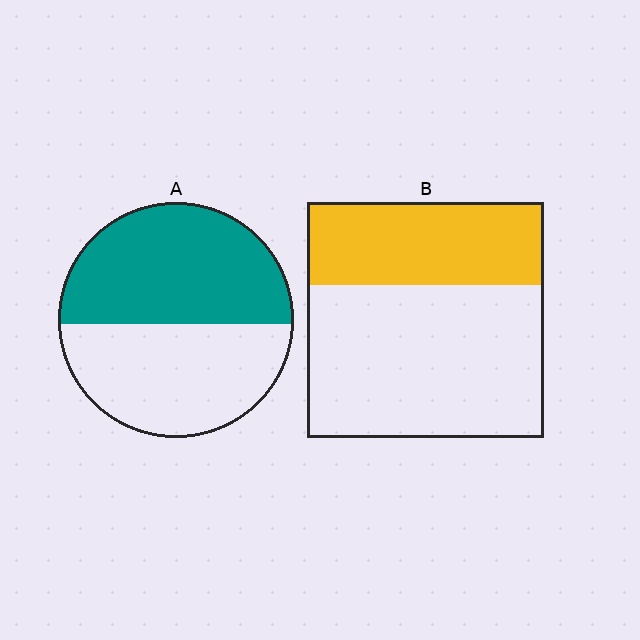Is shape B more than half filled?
No.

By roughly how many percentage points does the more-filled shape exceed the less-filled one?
By roughly 15 percentage points (A over B).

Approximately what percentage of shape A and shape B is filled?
A is approximately 50% and B is approximately 35%.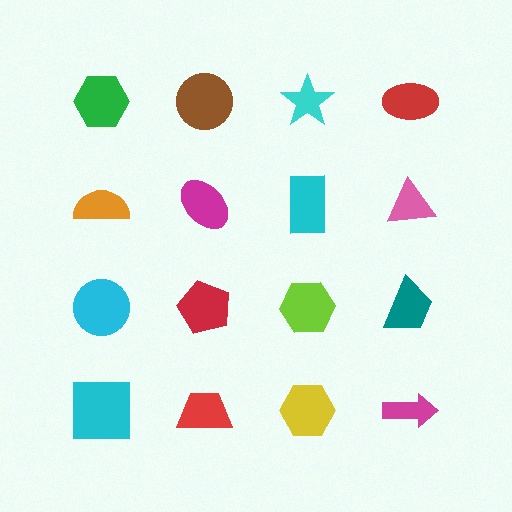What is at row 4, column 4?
A magenta arrow.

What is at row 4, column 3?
A yellow hexagon.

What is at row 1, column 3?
A cyan star.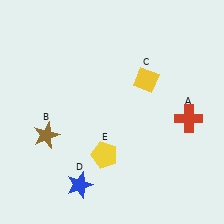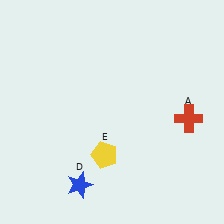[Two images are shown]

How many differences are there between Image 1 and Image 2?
There are 2 differences between the two images.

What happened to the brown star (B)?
The brown star (B) was removed in Image 2. It was in the bottom-left area of Image 1.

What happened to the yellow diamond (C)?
The yellow diamond (C) was removed in Image 2. It was in the top-right area of Image 1.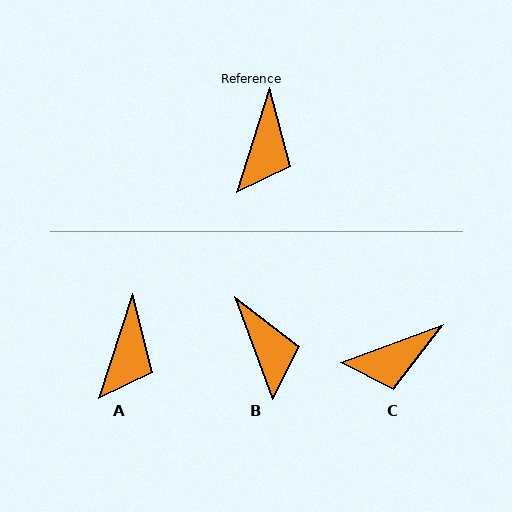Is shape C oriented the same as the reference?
No, it is off by about 52 degrees.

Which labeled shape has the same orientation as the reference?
A.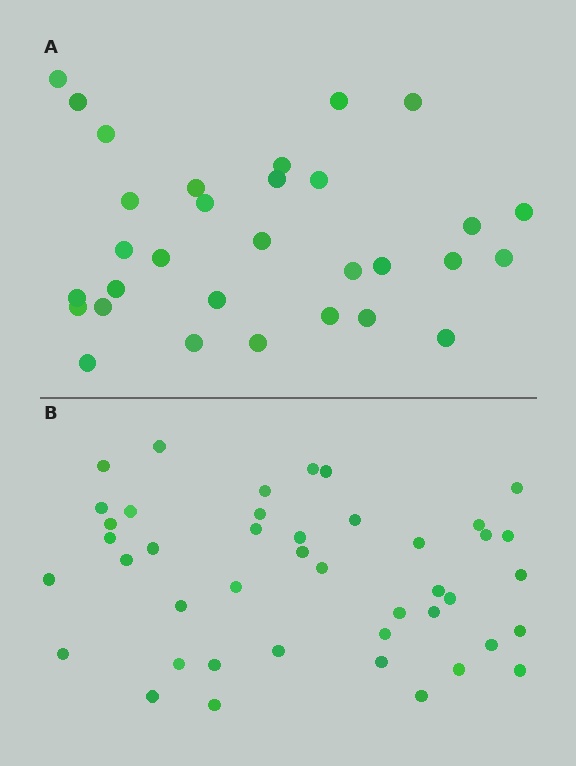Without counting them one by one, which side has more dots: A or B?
Region B (the bottom region) has more dots.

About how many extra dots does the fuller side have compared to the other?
Region B has roughly 12 or so more dots than region A.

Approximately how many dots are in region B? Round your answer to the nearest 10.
About 40 dots. (The exact count is 43, which rounds to 40.)